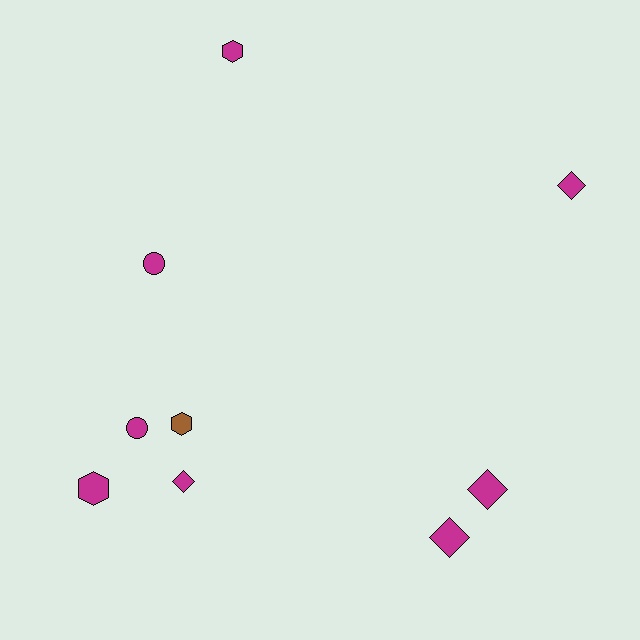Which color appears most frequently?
Magenta, with 8 objects.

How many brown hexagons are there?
There is 1 brown hexagon.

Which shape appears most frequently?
Diamond, with 4 objects.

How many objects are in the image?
There are 9 objects.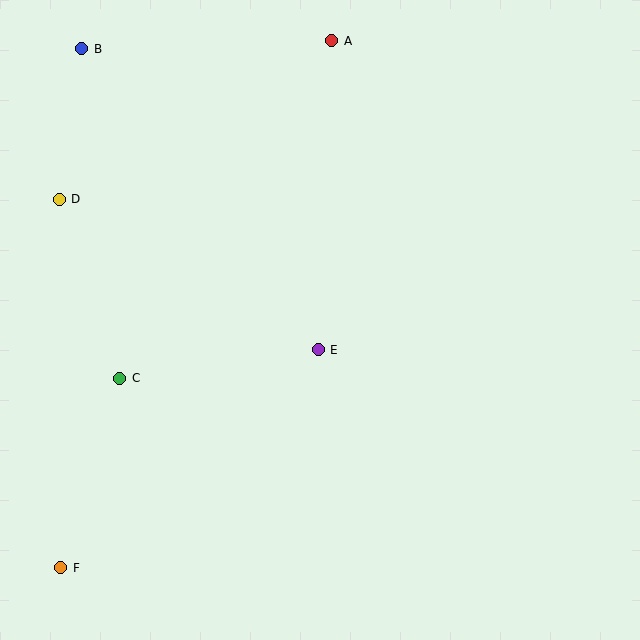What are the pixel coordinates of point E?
Point E is at (318, 350).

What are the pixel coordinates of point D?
Point D is at (59, 199).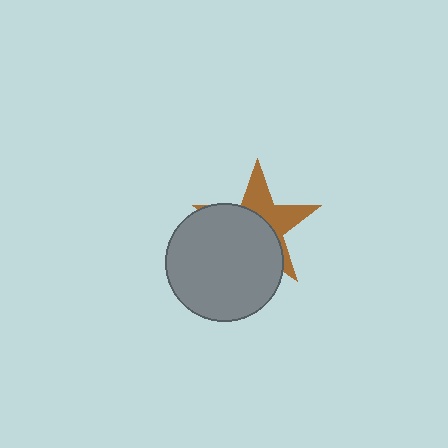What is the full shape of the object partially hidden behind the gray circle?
The partially hidden object is a brown star.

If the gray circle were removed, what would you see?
You would see the complete brown star.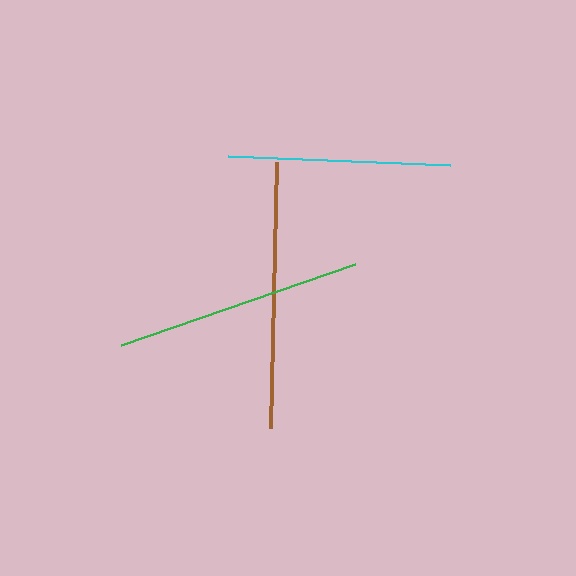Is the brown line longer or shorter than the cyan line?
The brown line is longer than the cyan line.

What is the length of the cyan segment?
The cyan segment is approximately 221 pixels long.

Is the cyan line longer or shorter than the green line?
The green line is longer than the cyan line.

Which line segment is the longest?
The brown line is the longest at approximately 267 pixels.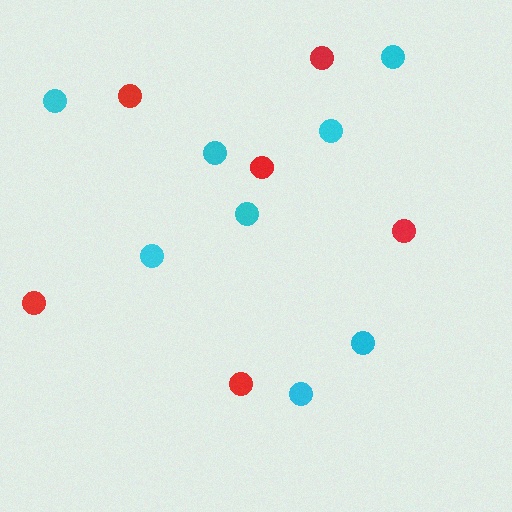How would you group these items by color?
There are 2 groups: one group of red circles (6) and one group of cyan circles (8).